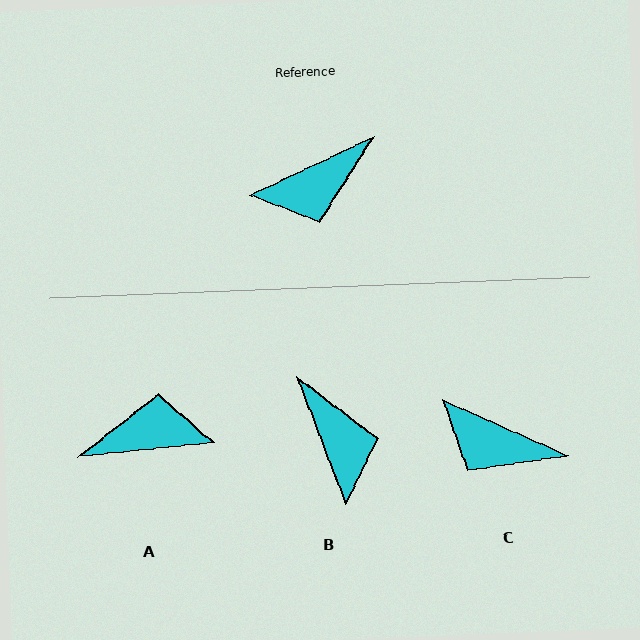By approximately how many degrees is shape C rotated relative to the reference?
Approximately 49 degrees clockwise.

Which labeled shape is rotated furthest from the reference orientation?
A, about 160 degrees away.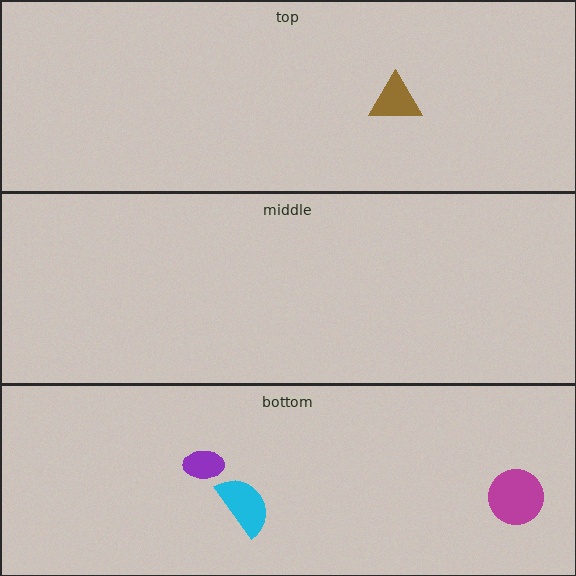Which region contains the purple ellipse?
The bottom region.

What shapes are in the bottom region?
The cyan semicircle, the magenta circle, the purple ellipse.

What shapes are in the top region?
The brown triangle.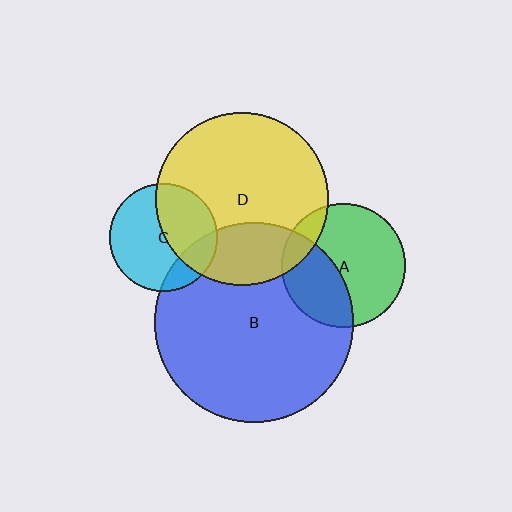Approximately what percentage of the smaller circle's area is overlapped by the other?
Approximately 20%.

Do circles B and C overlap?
Yes.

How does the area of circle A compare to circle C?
Approximately 1.3 times.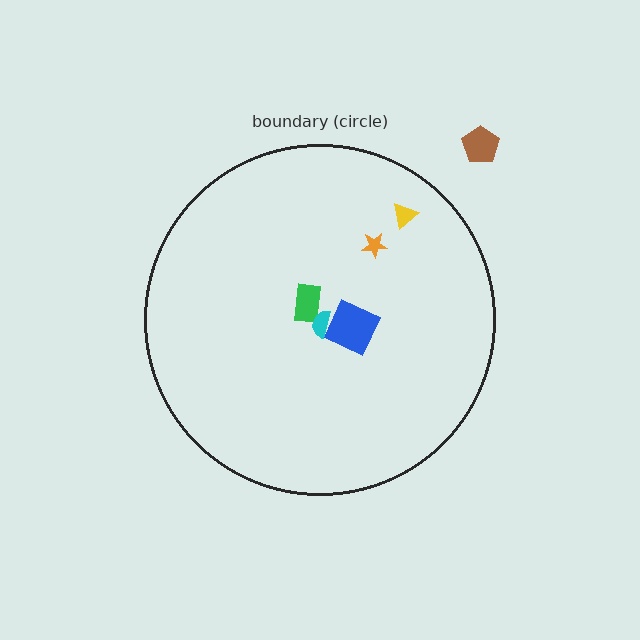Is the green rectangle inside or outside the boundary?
Inside.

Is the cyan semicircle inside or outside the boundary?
Inside.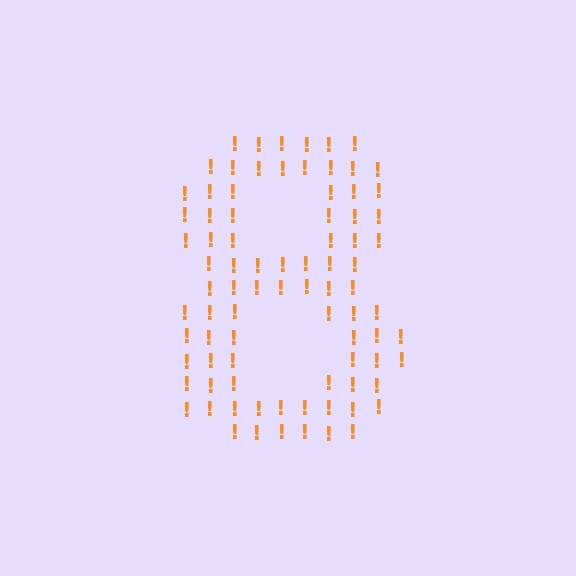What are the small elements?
The small elements are exclamation marks.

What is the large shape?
The large shape is the digit 8.